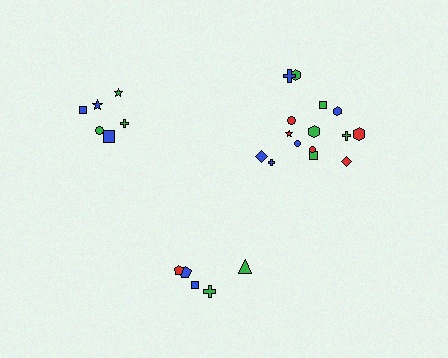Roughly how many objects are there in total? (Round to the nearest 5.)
Roughly 25 objects in total.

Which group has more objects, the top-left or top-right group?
The top-right group.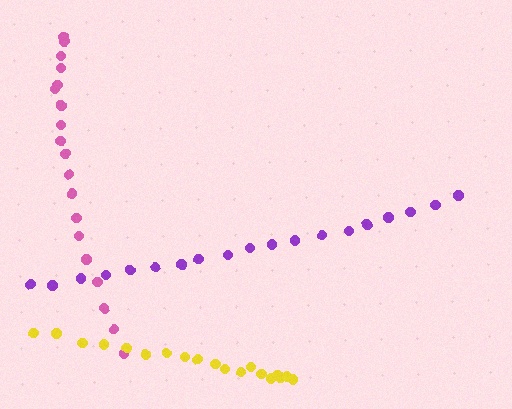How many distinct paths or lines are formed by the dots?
There are 3 distinct paths.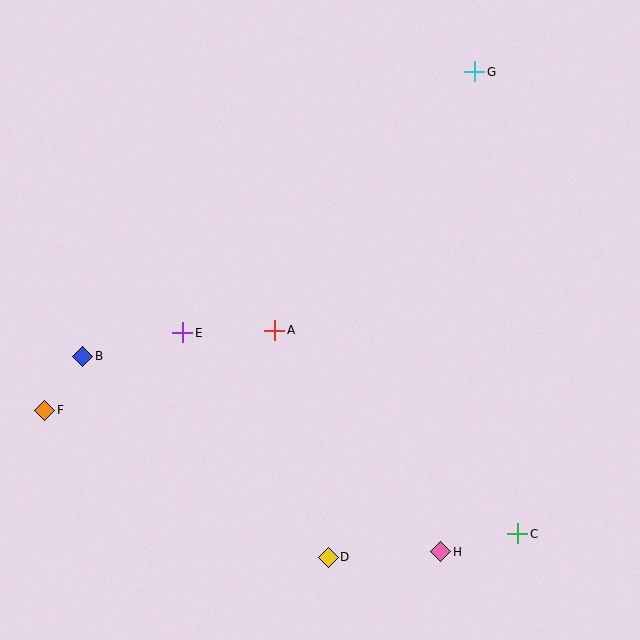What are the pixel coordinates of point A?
Point A is at (275, 330).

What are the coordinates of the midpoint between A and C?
The midpoint between A and C is at (396, 432).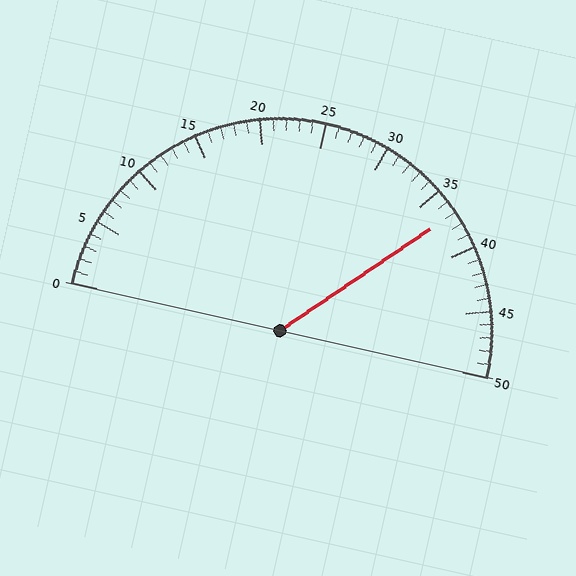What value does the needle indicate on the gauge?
The needle indicates approximately 37.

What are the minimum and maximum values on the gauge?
The gauge ranges from 0 to 50.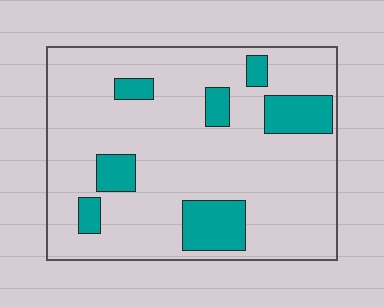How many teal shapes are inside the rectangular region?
7.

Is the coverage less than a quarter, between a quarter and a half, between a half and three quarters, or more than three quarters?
Less than a quarter.